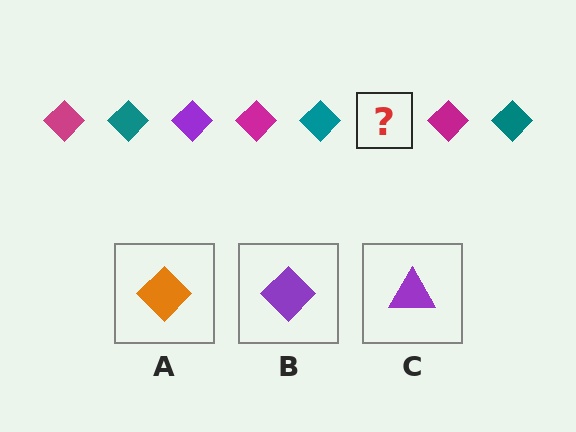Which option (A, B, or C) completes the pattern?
B.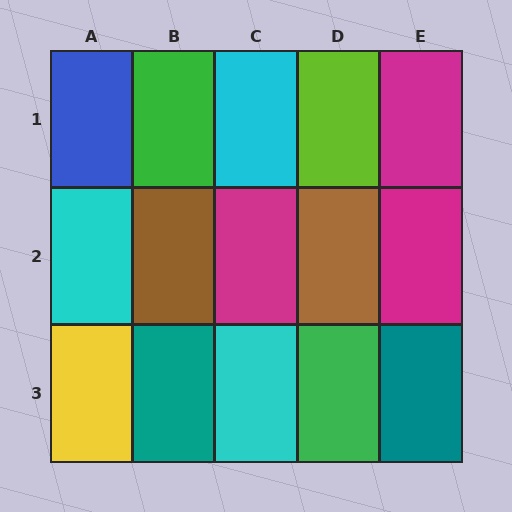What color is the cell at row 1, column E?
Magenta.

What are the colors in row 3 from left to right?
Yellow, teal, cyan, green, teal.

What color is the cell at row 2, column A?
Cyan.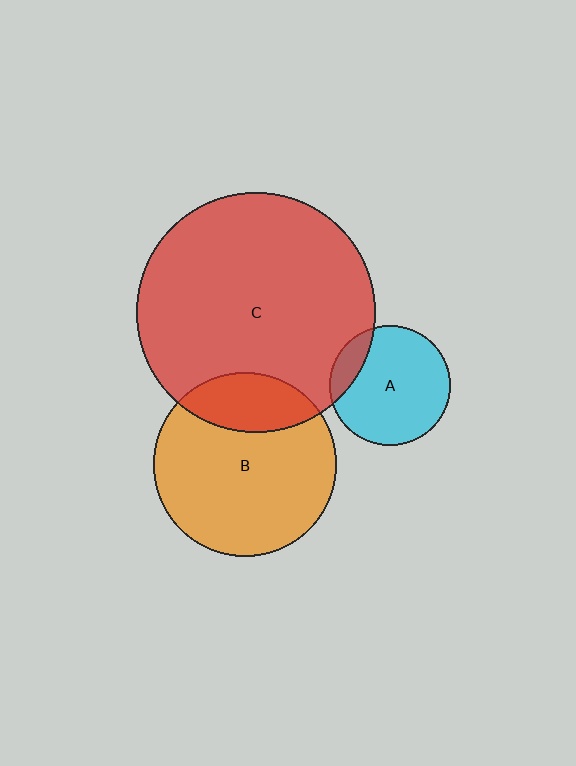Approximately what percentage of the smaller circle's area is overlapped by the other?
Approximately 15%.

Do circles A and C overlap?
Yes.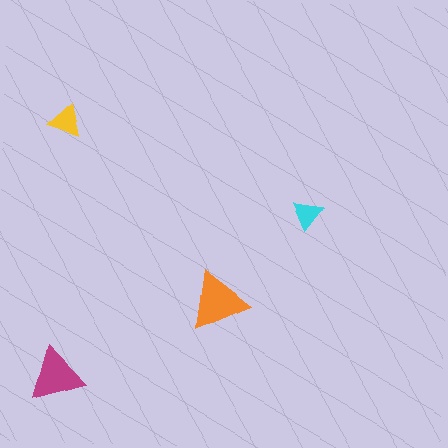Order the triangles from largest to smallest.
the orange one, the magenta one, the yellow one, the cyan one.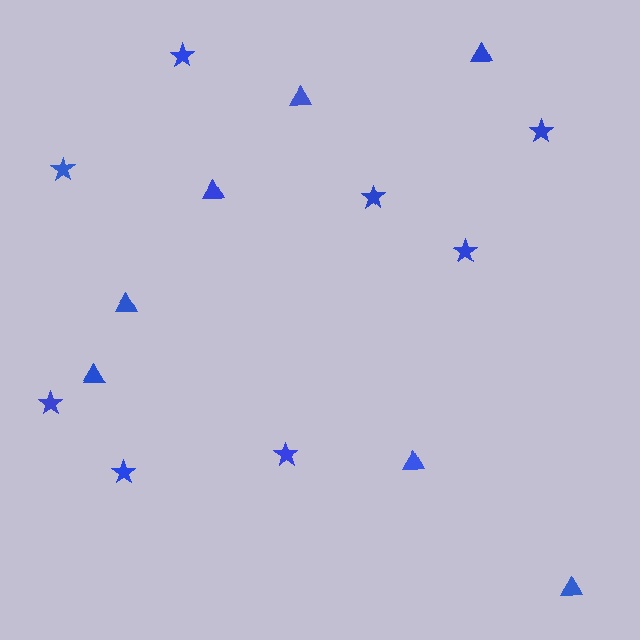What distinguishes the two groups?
There are 2 groups: one group of stars (8) and one group of triangles (7).